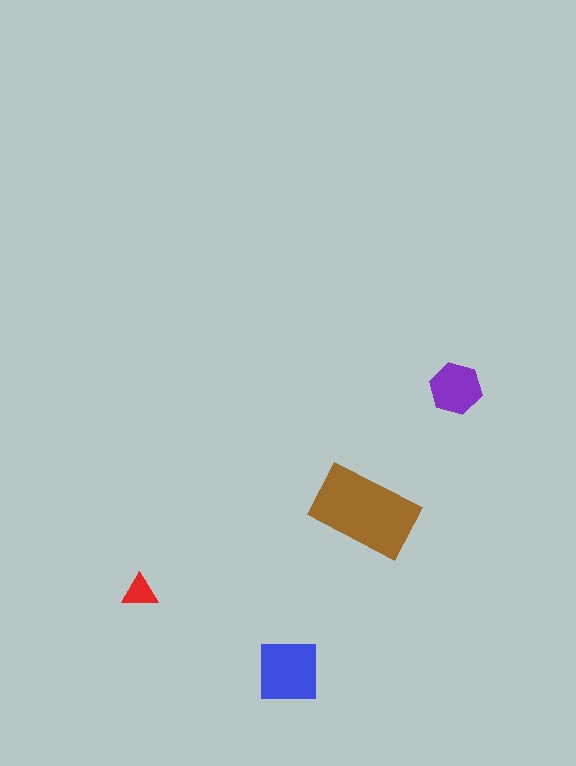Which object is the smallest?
The red triangle.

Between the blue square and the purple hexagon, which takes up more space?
The blue square.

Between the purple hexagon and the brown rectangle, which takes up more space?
The brown rectangle.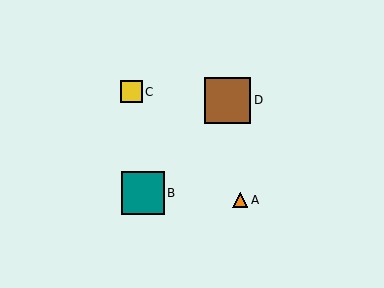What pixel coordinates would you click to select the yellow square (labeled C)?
Click at (131, 92) to select the yellow square C.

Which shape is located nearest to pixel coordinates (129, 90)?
The yellow square (labeled C) at (131, 92) is nearest to that location.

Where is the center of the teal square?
The center of the teal square is at (143, 193).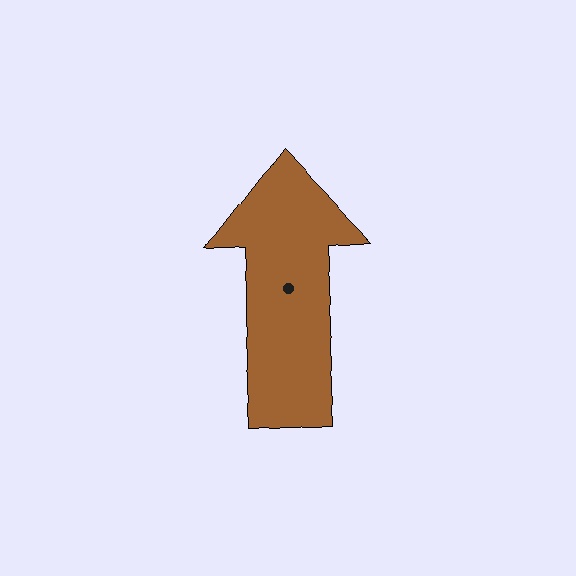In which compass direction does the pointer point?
North.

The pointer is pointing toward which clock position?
Roughly 12 o'clock.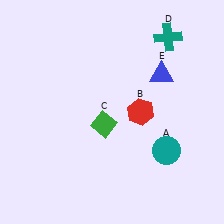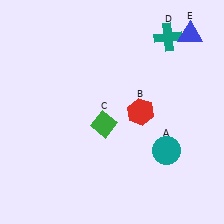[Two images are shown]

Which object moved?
The blue triangle (E) moved up.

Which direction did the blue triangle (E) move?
The blue triangle (E) moved up.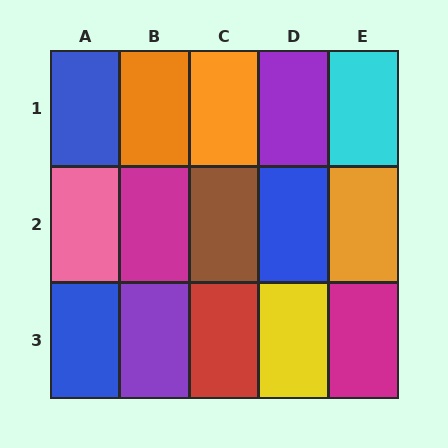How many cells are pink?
1 cell is pink.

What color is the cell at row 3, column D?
Yellow.